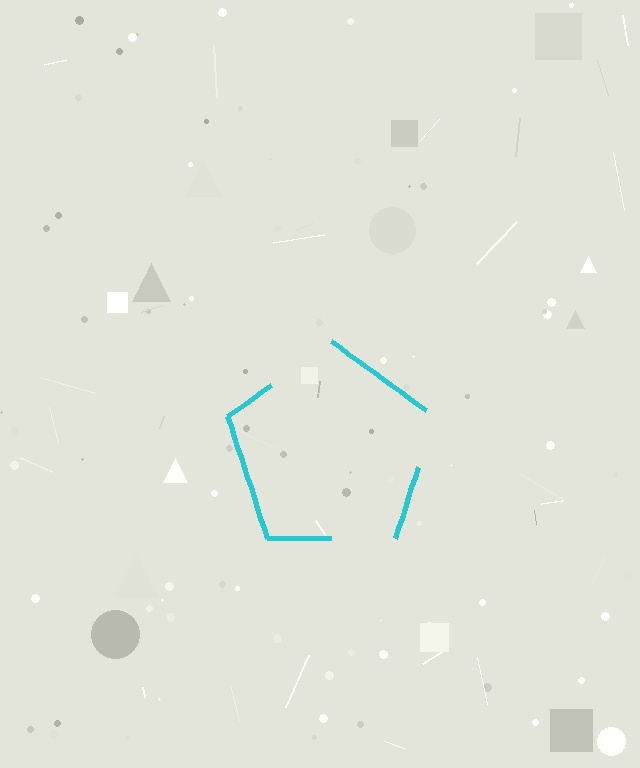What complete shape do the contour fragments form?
The contour fragments form a pentagon.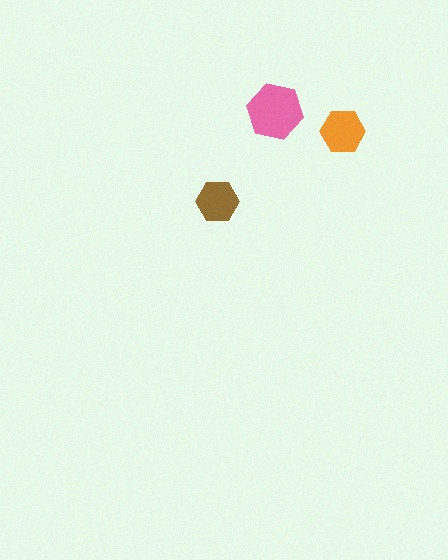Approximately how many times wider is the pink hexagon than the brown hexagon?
About 1.5 times wider.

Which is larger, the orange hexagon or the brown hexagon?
The orange one.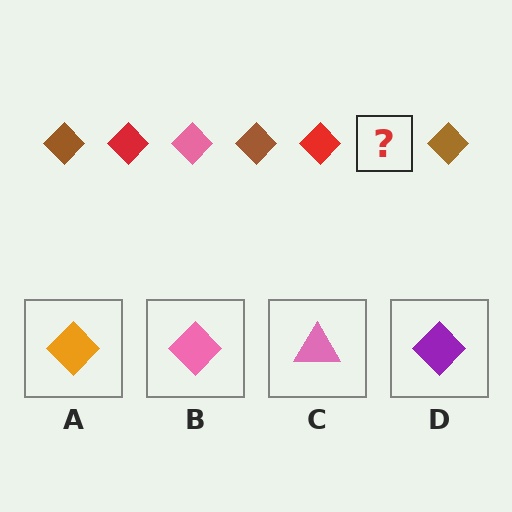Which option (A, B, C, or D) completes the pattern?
B.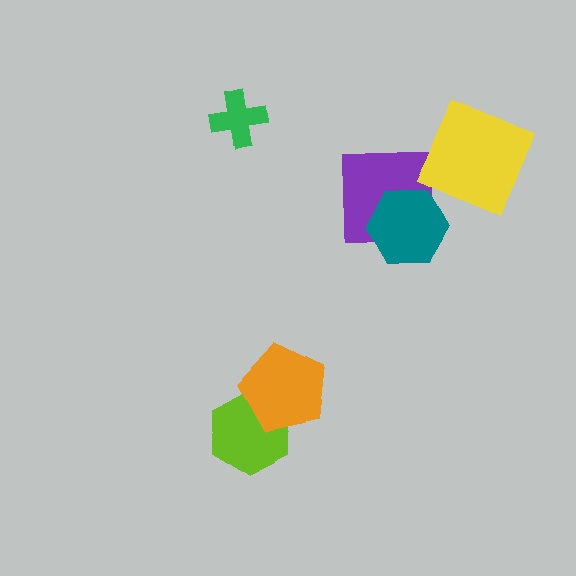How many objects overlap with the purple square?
1 object overlaps with the purple square.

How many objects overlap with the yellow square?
0 objects overlap with the yellow square.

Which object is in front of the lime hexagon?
The orange pentagon is in front of the lime hexagon.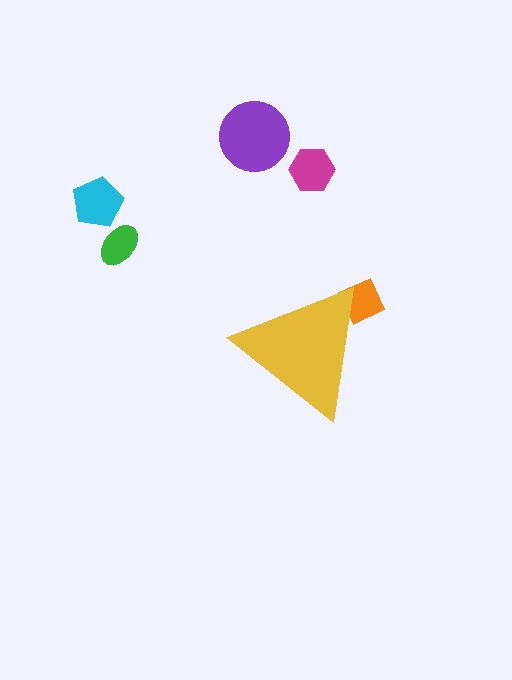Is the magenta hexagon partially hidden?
No, the magenta hexagon is fully visible.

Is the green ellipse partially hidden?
No, the green ellipse is fully visible.